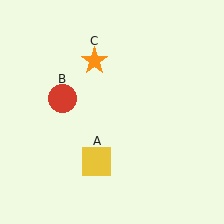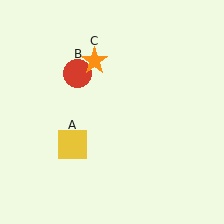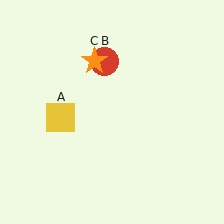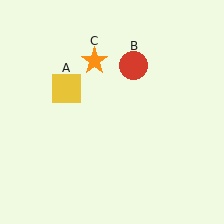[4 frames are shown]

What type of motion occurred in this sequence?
The yellow square (object A), red circle (object B) rotated clockwise around the center of the scene.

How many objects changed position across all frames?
2 objects changed position: yellow square (object A), red circle (object B).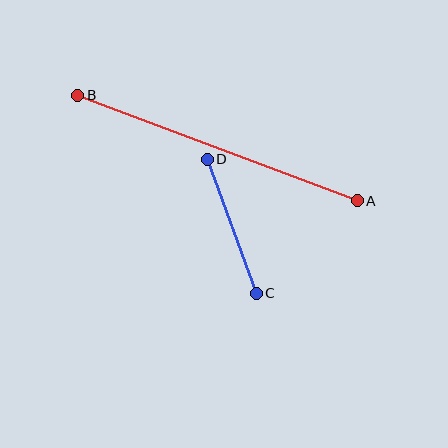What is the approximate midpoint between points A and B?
The midpoint is at approximately (218, 148) pixels.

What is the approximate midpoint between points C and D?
The midpoint is at approximately (232, 226) pixels.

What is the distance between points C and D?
The distance is approximately 142 pixels.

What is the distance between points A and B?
The distance is approximately 299 pixels.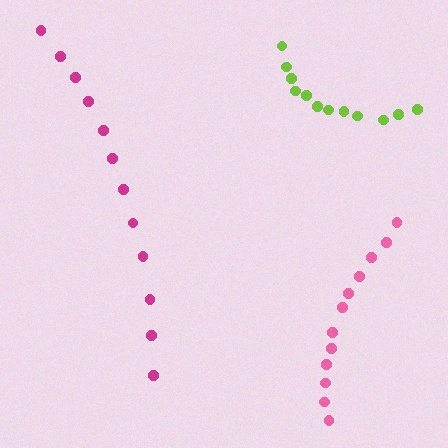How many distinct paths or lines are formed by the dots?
There are 3 distinct paths.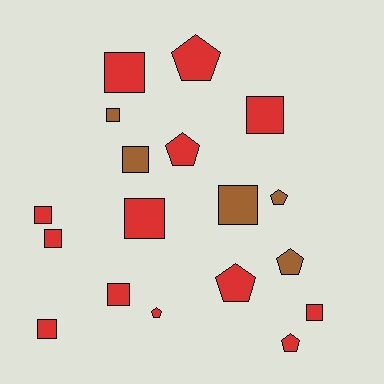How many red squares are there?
There are 8 red squares.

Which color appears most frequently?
Red, with 13 objects.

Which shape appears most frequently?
Square, with 11 objects.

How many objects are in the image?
There are 18 objects.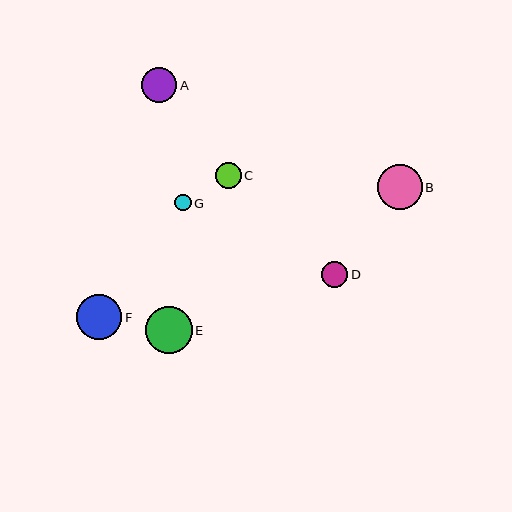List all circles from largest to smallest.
From largest to smallest: E, F, B, A, D, C, G.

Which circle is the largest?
Circle E is the largest with a size of approximately 47 pixels.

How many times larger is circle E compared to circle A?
Circle E is approximately 1.3 times the size of circle A.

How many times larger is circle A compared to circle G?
Circle A is approximately 2.2 times the size of circle G.